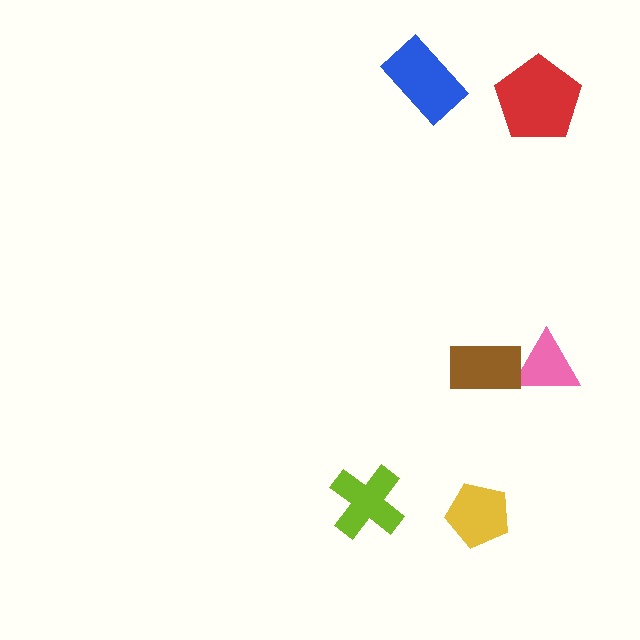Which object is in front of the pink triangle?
The brown rectangle is in front of the pink triangle.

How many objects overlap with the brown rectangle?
1 object overlaps with the brown rectangle.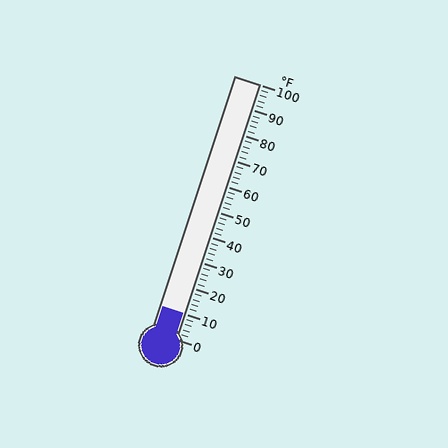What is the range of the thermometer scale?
The thermometer scale ranges from 0°F to 100°F.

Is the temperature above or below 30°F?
The temperature is below 30°F.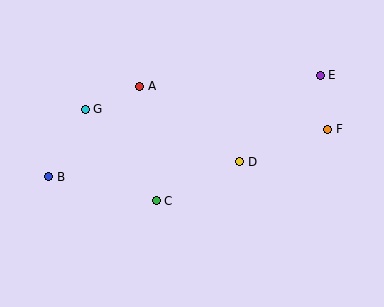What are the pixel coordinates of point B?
Point B is at (49, 177).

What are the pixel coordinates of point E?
Point E is at (320, 75).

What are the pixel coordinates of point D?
Point D is at (240, 162).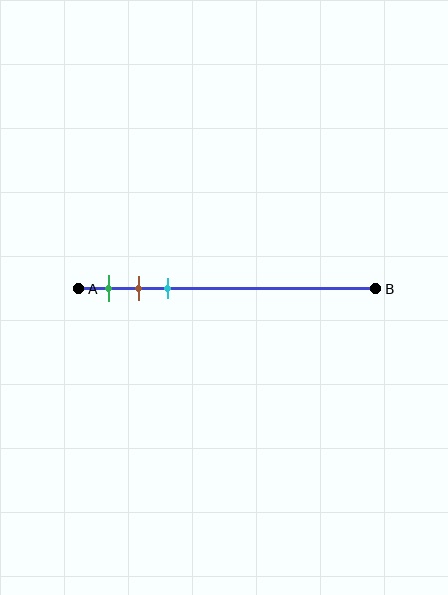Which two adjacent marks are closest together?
The brown and cyan marks are the closest adjacent pair.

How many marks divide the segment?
There are 3 marks dividing the segment.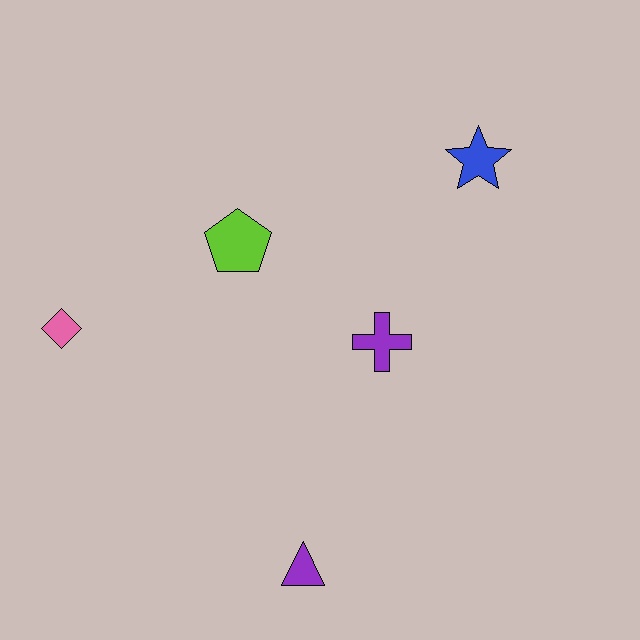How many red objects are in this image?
There are no red objects.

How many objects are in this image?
There are 5 objects.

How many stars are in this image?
There is 1 star.